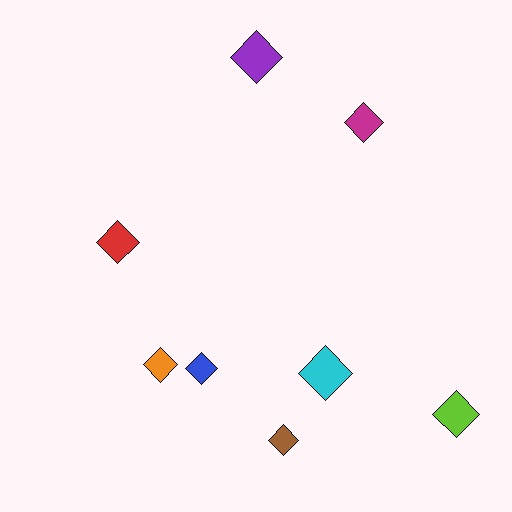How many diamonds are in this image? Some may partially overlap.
There are 8 diamonds.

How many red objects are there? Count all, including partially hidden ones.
There is 1 red object.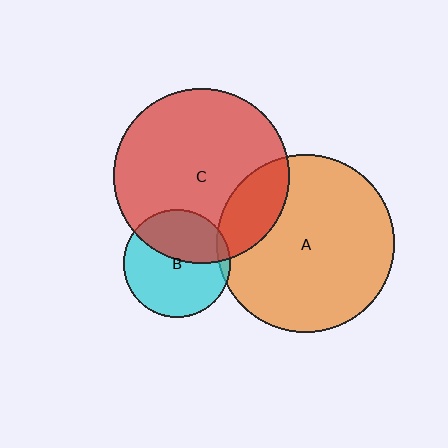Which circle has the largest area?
Circle A (orange).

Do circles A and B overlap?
Yes.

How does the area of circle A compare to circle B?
Approximately 2.8 times.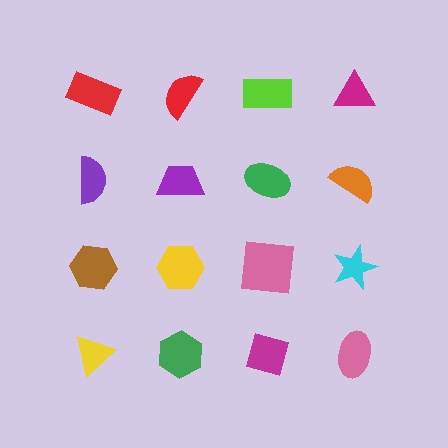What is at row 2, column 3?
A green ellipse.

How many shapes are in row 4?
4 shapes.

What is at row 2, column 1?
A purple semicircle.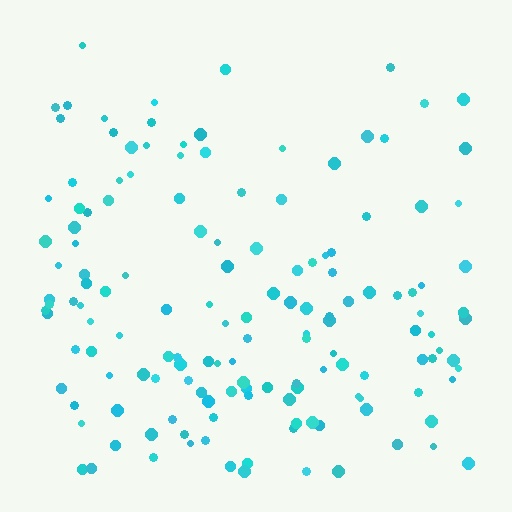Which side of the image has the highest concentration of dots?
The bottom.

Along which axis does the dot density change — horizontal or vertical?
Vertical.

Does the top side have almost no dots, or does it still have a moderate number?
Still a moderate number, just noticeably fewer than the bottom.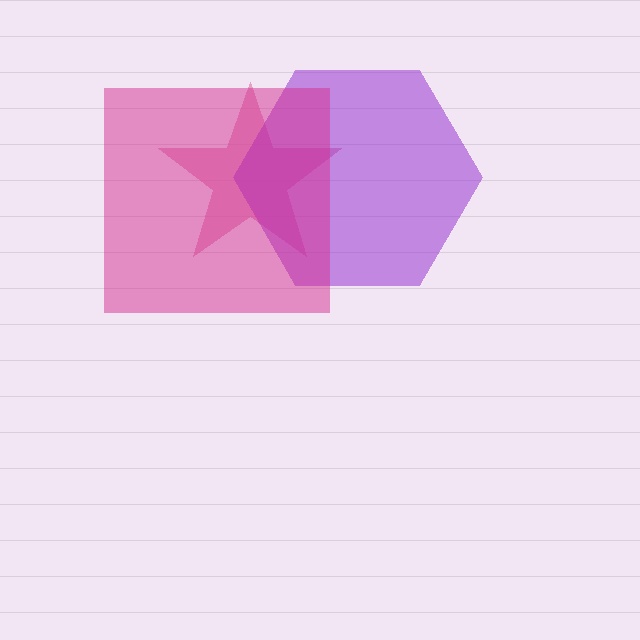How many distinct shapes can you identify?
There are 3 distinct shapes: a pink star, a purple hexagon, a magenta square.